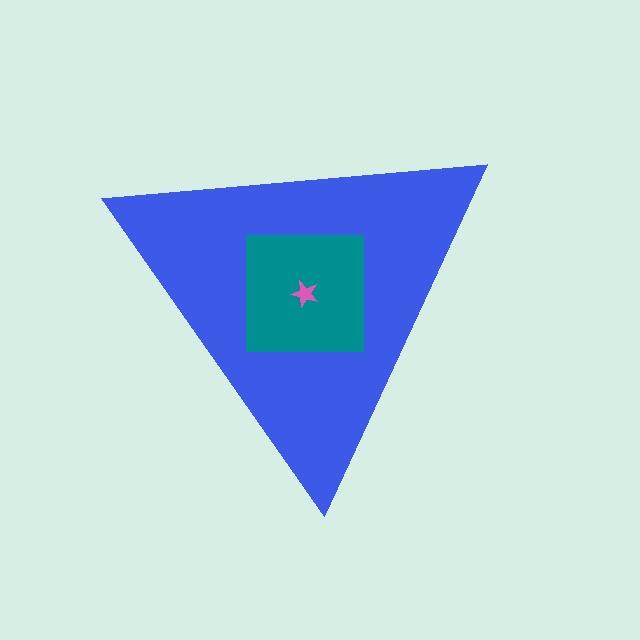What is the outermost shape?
The blue triangle.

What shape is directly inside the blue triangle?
The teal square.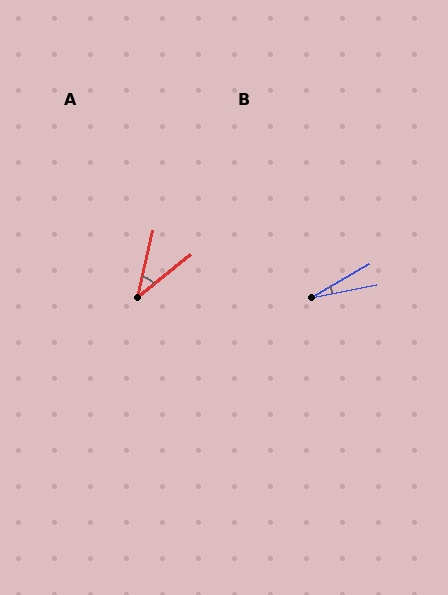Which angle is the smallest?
B, at approximately 19 degrees.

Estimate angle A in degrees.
Approximately 38 degrees.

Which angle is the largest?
A, at approximately 38 degrees.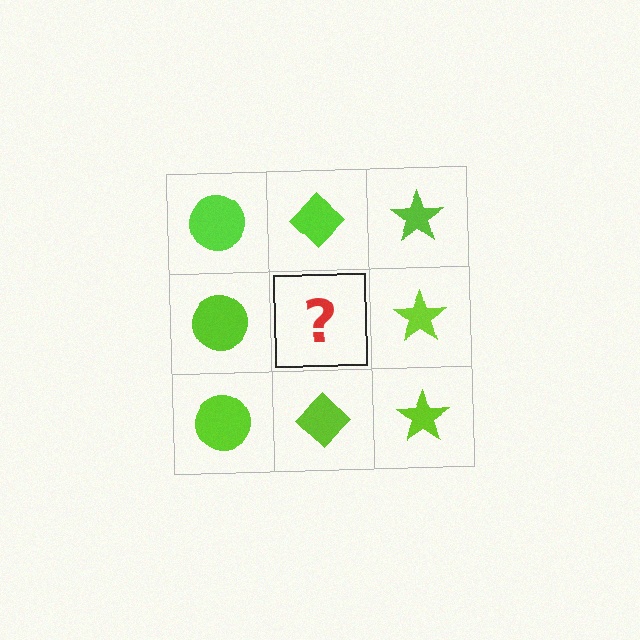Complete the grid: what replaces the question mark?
The question mark should be replaced with a lime diamond.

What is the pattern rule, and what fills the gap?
The rule is that each column has a consistent shape. The gap should be filled with a lime diamond.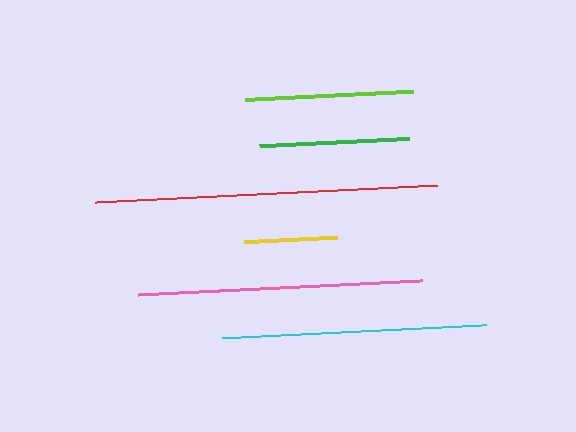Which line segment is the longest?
The red line is the longest at approximately 341 pixels.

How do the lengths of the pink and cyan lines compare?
The pink and cyan lines are approximately the same length.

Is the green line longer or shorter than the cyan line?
The cyan line is longer than the green line.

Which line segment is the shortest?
The yellow line is the shortest at approximately 93 pixels.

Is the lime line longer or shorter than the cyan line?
The cyan line is longer than the lime line.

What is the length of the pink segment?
The pink segment is approximately 285 pixels long.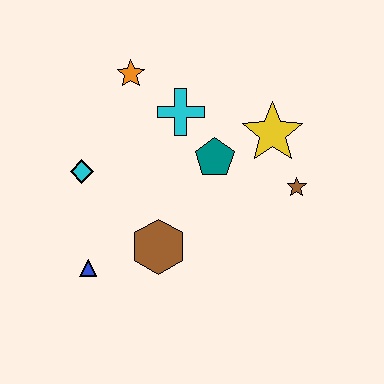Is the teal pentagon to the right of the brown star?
No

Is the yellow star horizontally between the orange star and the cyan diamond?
No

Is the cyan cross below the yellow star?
No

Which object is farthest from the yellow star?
The blue triangle is farthest from the yellow star.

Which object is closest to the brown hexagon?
The blue triangle is closest to the brown hexagon.